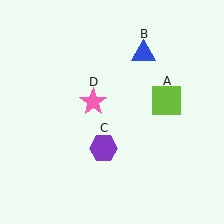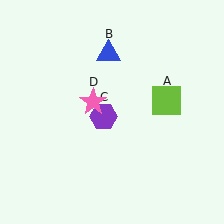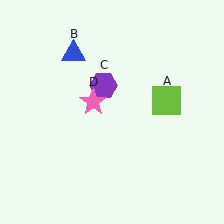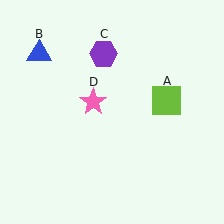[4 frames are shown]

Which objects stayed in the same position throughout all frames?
Lime square (object A) and pink star (object D) remained stationary.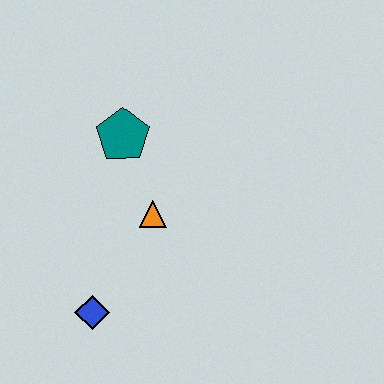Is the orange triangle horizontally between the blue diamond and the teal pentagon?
No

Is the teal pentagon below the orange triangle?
No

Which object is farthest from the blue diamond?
The teal pentagon is farthest from the blue diamond.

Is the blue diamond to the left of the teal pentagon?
Yes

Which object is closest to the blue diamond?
The orange triangle is closest to the blue diamond.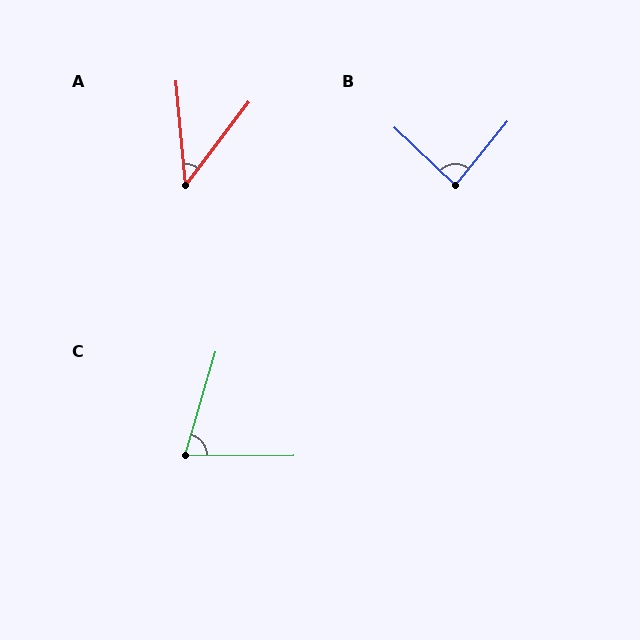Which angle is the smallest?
A, at approximately 43 degrees.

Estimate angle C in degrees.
Approximately 73 degrees.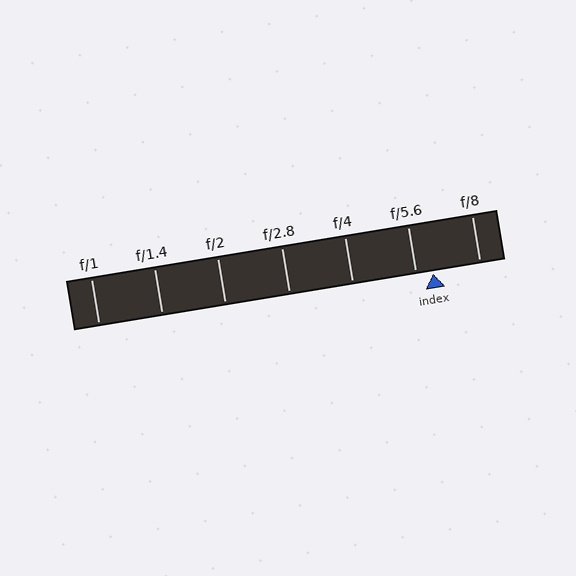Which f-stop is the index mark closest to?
The index mark is closest to f/5.6.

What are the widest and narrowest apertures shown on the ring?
The widest aperture shown is f/1 and the narrowest is f/8.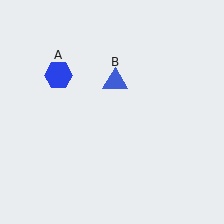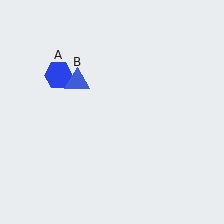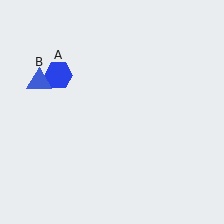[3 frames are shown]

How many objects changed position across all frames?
1 object changed position: blue triangle (object B).